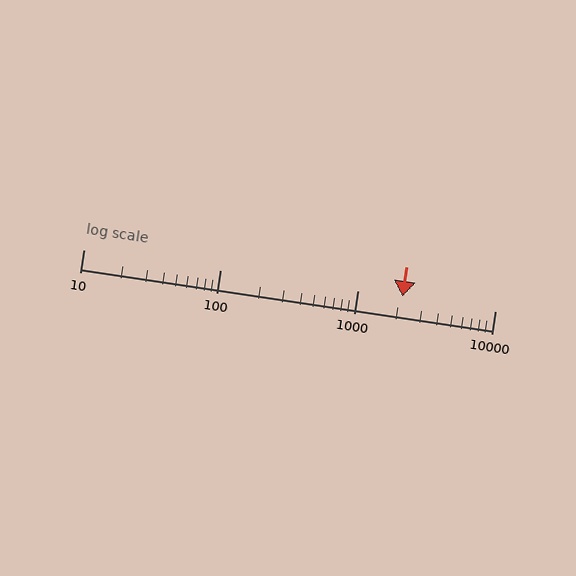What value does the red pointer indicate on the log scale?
The pointer indicates approximately 2100.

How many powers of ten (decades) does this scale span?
The scale spans 3 decades, from 10 to 10000.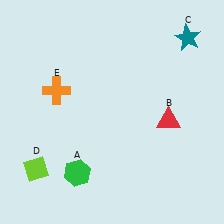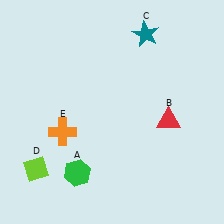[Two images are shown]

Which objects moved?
The objects that moved are: the teal star (C), the orange cross (E).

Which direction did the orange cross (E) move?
The orange cross (E) moved down.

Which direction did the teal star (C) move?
The teal star (C) moved left.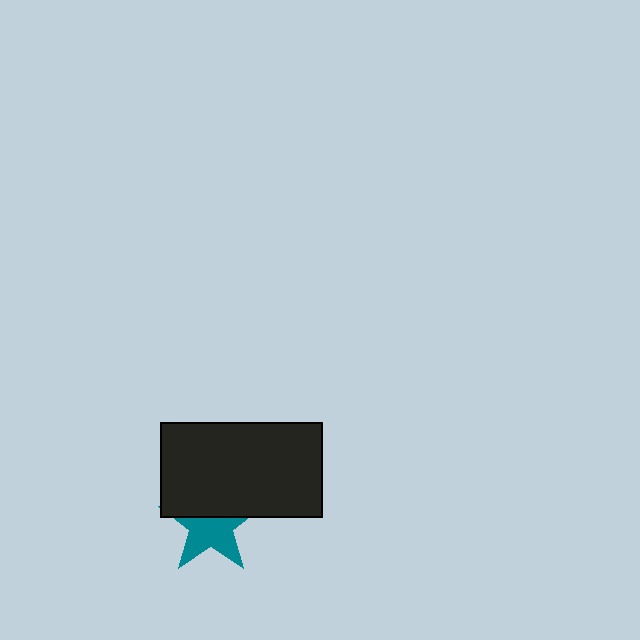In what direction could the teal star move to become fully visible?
The teal star could move down. That would shift it out from behind the black rectangle entirely.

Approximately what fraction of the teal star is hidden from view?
Roughly 43% of the teal star is hidden behind the black rectangle.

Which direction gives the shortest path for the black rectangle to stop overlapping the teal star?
Moving up gives the shortest separation.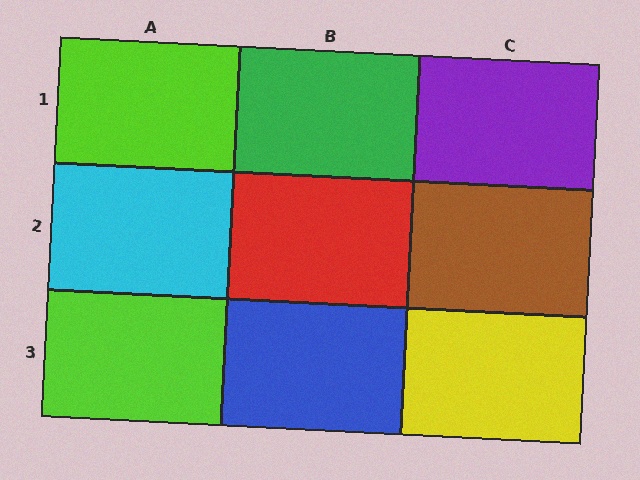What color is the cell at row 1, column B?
Green.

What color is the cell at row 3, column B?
Blue.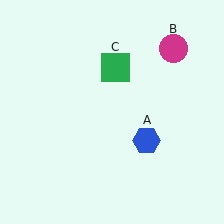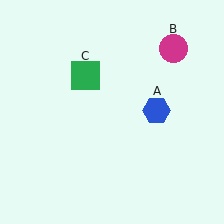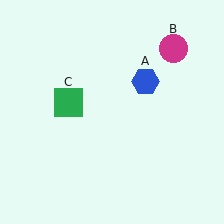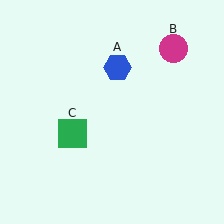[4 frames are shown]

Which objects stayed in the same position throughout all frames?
Magenta circle (object B) remained stationary.